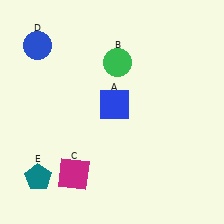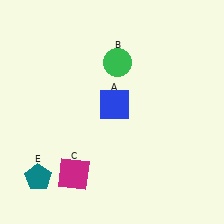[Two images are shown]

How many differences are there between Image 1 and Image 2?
There is 1 difference between the two images.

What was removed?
The blue circle (D) was removed in Image 2.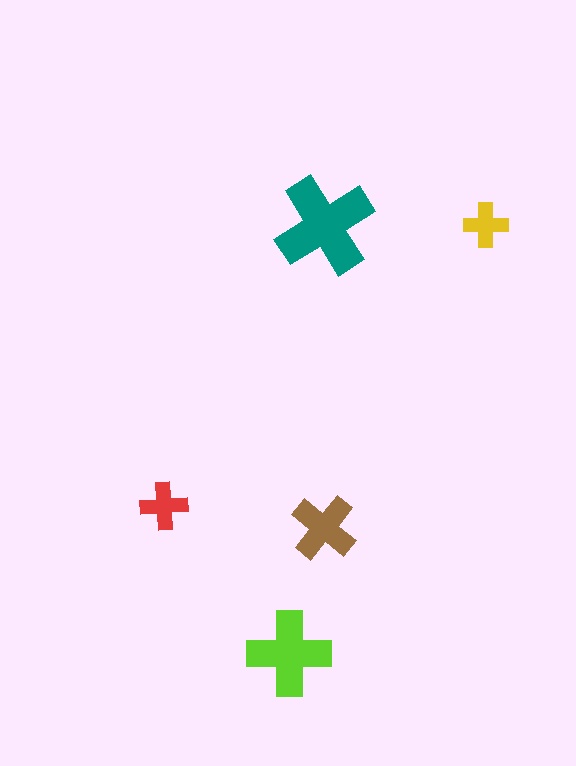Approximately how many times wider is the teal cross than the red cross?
About 2 times wider.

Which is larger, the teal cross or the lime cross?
The teal one.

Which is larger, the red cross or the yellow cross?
The red one.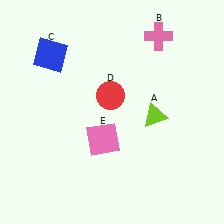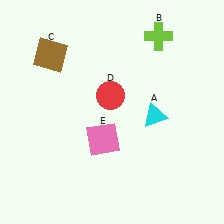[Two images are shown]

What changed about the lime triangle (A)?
In Image 1, A is lime. In Image 2, it changed to cyan.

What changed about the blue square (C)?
In Image 1, C is blue. In Image 2, it changed to brown.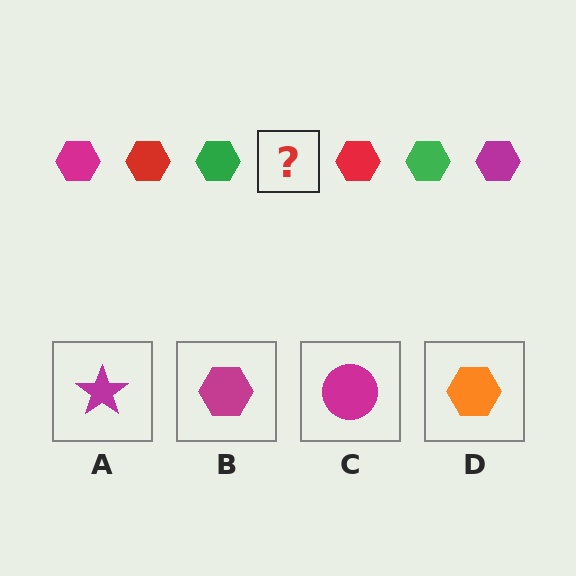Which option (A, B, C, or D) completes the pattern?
B.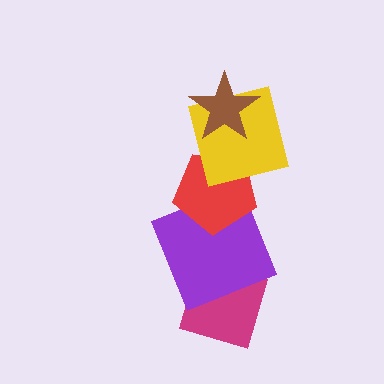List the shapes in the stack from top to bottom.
From top to bottom: the brown star, the yellow square, the red pentagon, the purple square, the magenta diamond.